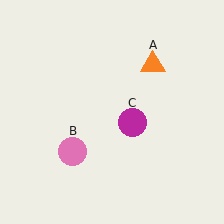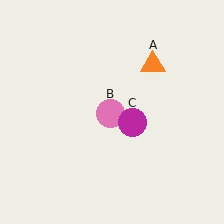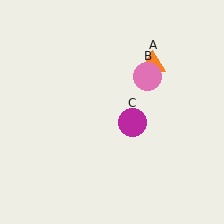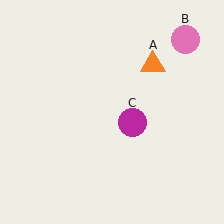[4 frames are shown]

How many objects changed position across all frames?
1 object changed position: pink circle (object B).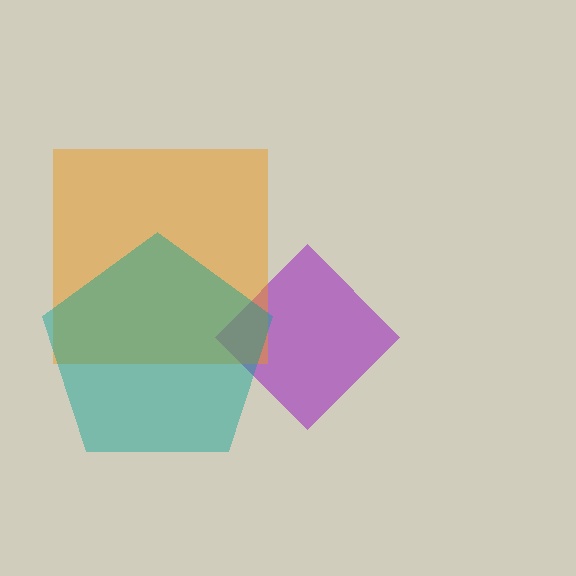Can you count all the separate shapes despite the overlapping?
Yes, there are 3 separate shapes.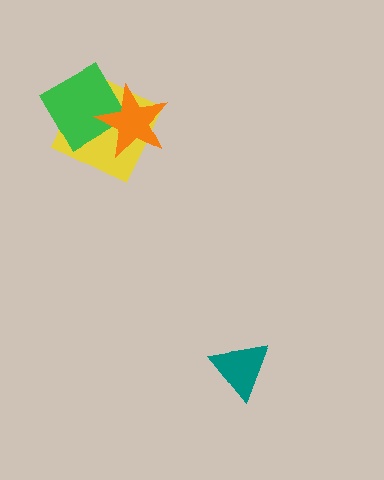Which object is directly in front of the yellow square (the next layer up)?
The green diamond is directly in front of the yellow square.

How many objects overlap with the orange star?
2 objects overlap with the orange star.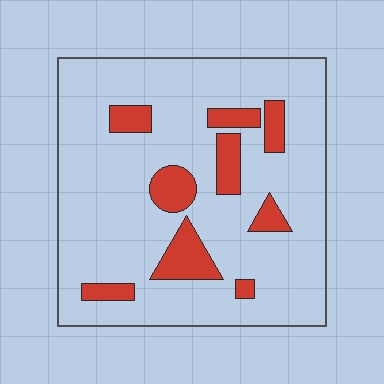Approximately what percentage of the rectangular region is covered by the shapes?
Approximately 15%.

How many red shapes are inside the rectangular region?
9.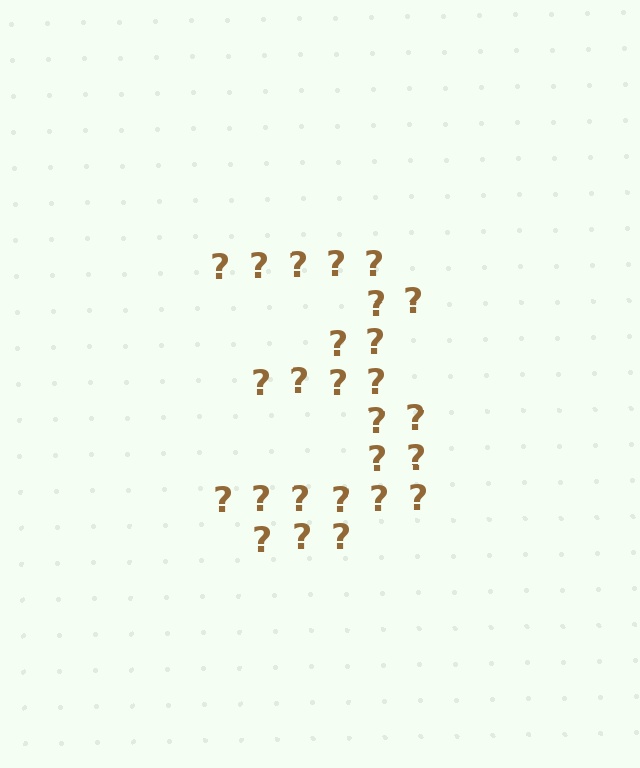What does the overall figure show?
The overall figure shows the digit 3.